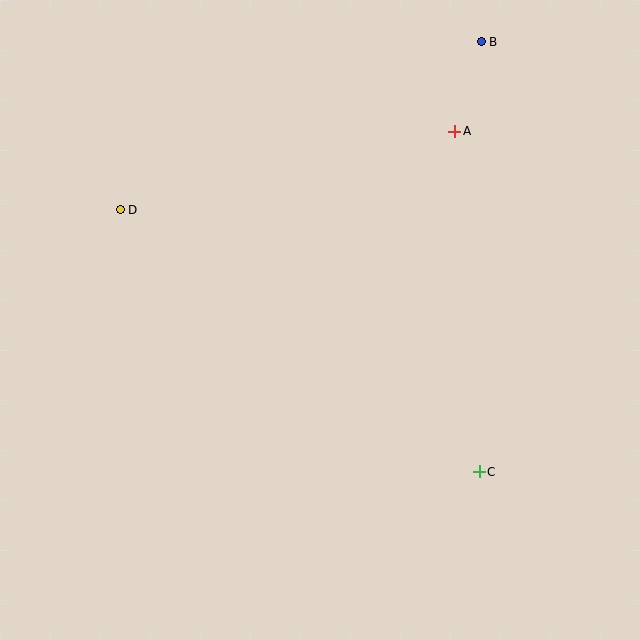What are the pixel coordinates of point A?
Point A is at (455, 131).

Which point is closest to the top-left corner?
Point D is closest to the top-left corner.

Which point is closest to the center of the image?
Point C at (479, 472) is closest to the center.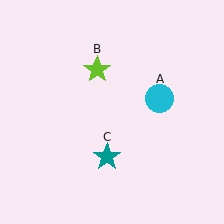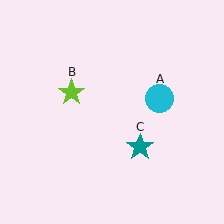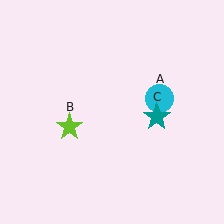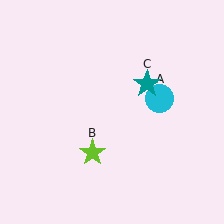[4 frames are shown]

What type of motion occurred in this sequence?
The lime star (object B), teal star (object C) rotated counterclockwise around the center of the scene.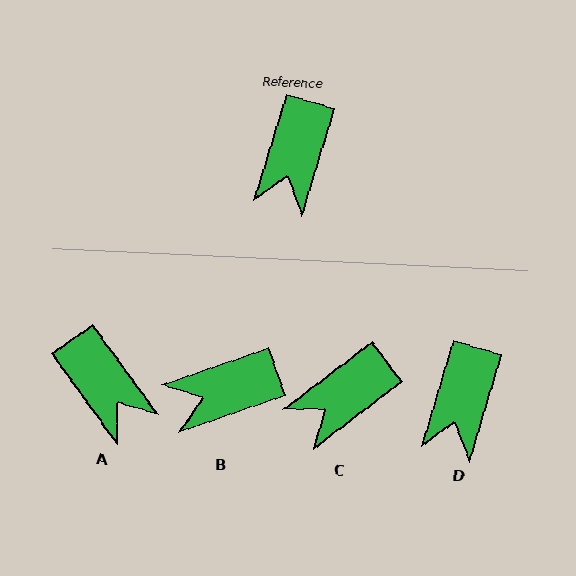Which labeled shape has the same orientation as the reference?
D.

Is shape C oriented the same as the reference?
No, it is off by about 36 degrees.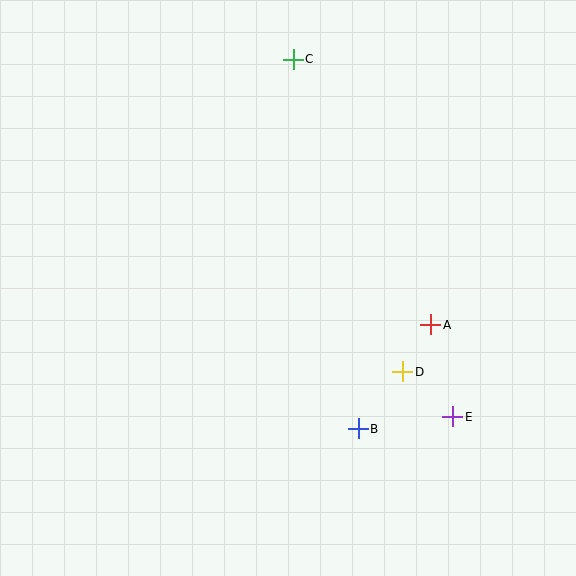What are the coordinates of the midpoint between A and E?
The midpoint between A and E is at (442, 371).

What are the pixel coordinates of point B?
Point B is at (358, 429).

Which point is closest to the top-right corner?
Point C is closest to the top-right corner.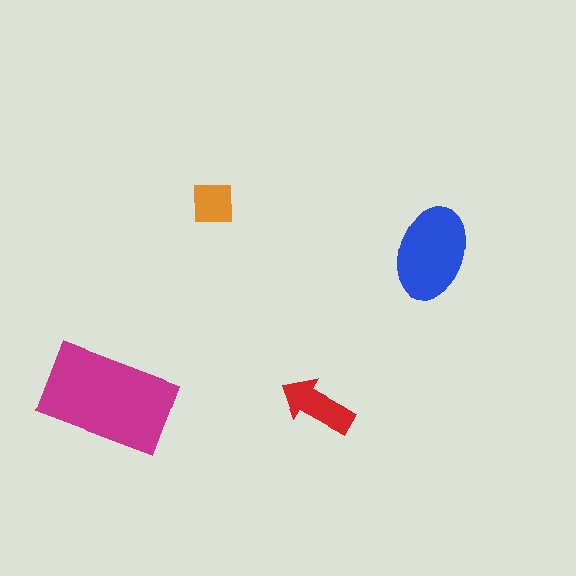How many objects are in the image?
There are 4 objects in the image.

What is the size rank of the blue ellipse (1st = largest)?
2nd.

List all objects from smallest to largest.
The orange square, the red arrow, the blue ellipse, the magenta rectangle.